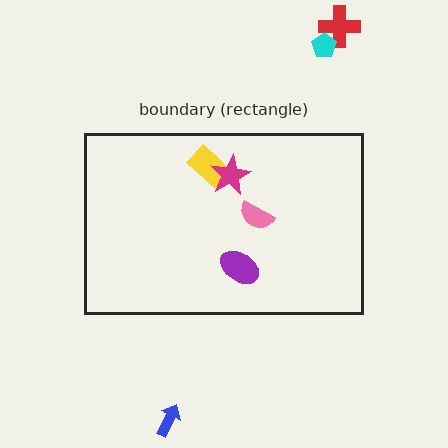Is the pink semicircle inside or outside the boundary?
Inside.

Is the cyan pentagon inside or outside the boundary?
Outside.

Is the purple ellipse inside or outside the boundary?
Inside.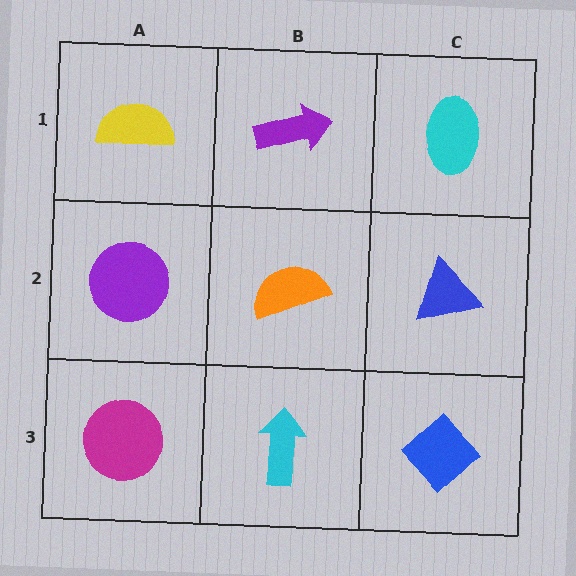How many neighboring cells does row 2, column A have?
3.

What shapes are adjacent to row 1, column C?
A blue triangle (row 2, column C), a purple arrow (row 1, column B).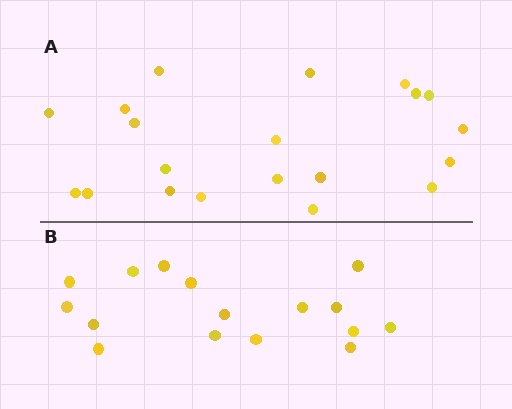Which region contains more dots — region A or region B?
Region A (the top region) has more dots.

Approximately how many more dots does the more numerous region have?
Region A has about 4 more dots than region B.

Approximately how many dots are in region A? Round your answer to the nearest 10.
About 20 dots.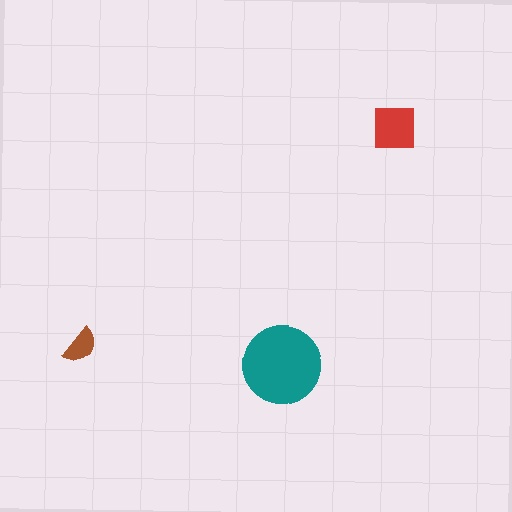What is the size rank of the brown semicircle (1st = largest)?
3rd.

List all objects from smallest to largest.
The brown semicircle, the red square, the teal circle.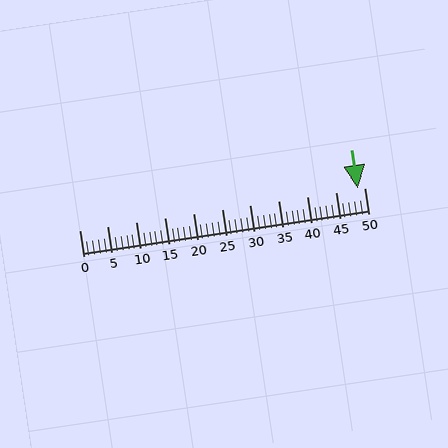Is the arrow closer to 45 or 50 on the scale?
The arrow is closer to 50.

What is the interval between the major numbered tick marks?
The major tick marks are spaced 5 units apart.